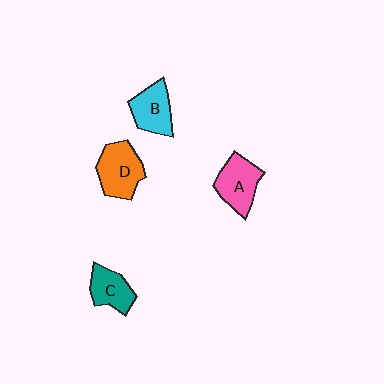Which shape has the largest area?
Shape D (orange).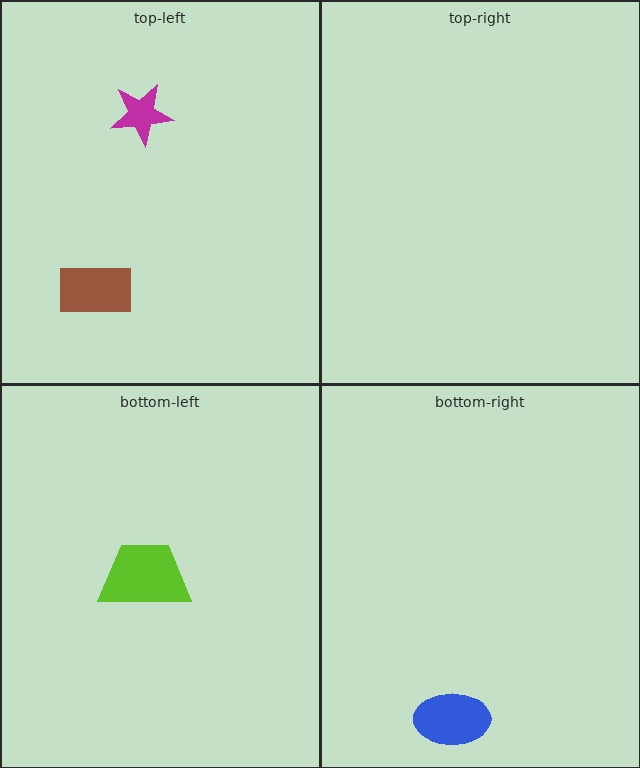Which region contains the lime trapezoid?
The bottom-left region.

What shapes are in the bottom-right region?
The blue ellipse.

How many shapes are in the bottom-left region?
1.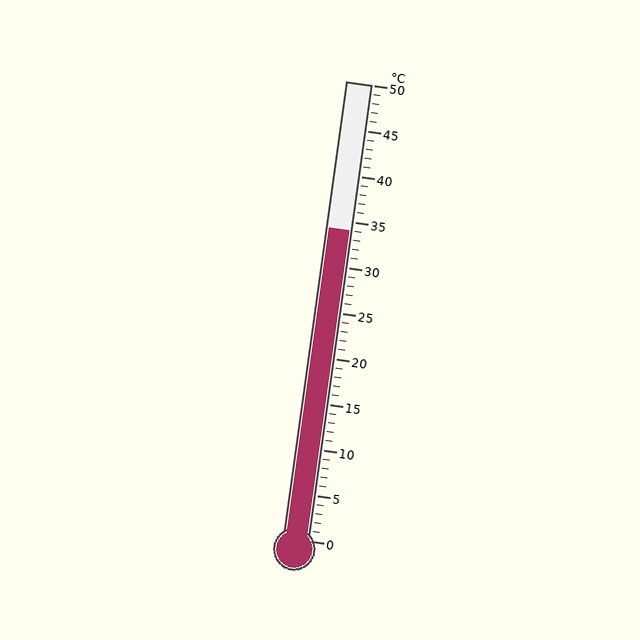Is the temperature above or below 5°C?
The temperature is above 5°C.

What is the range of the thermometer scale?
The thermometer scale ranges from 0°C to 50°C.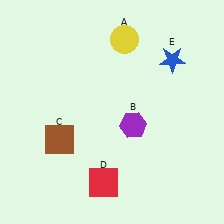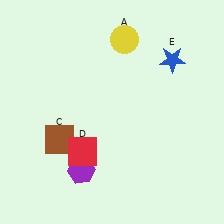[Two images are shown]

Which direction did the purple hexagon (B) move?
The purple hexagon (B) moved left.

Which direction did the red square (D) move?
The red square (D) moved up.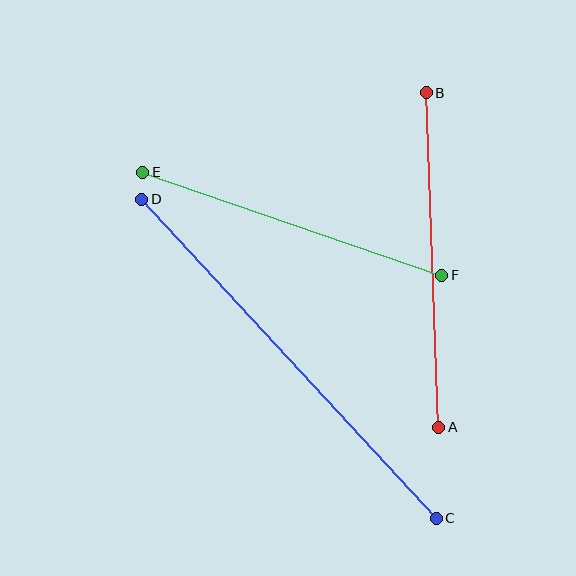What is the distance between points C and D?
The distance is approximately 434 pixels.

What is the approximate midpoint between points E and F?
The midpoint is at approximately (292, 224) pixels.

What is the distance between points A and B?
The distance is approximately 335 pixels.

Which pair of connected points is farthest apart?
Points C and D are farthest apart.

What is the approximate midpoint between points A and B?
The midpoint is at approximately (432, 260) pixels.